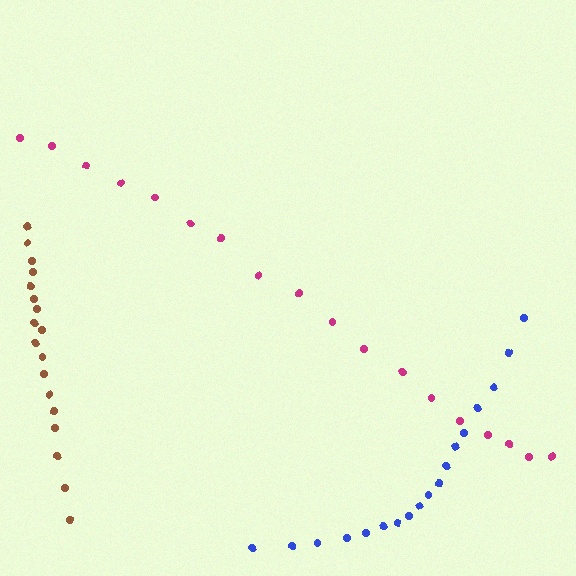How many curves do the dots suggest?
There are 3 distinct paths.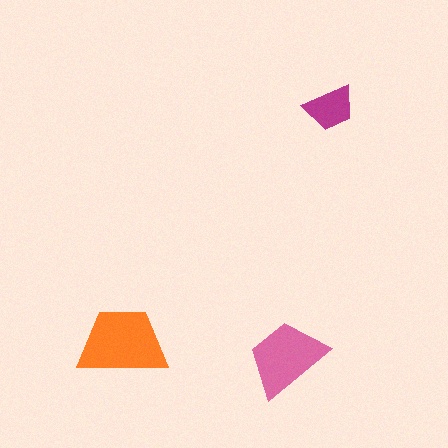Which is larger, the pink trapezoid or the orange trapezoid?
The orange one.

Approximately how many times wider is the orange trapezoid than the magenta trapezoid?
About 2 times wider.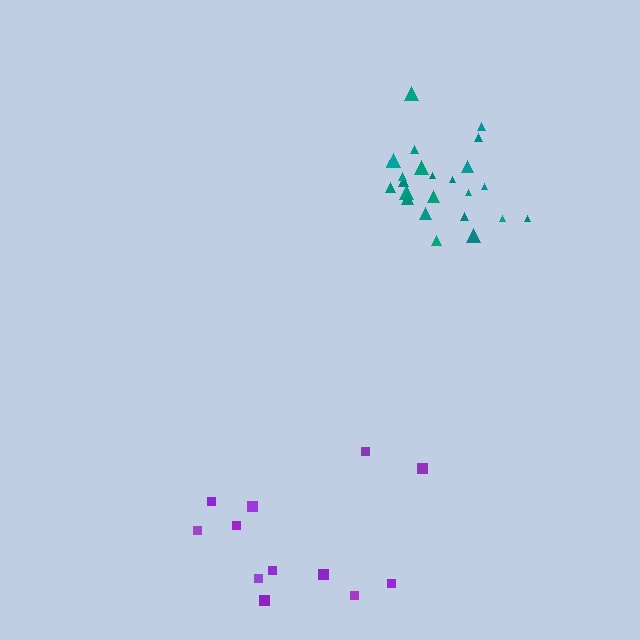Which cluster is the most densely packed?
Teal.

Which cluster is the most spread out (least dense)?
Purple.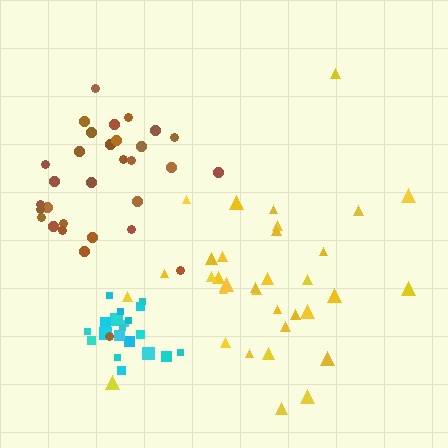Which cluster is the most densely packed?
Cyan.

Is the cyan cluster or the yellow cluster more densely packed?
Cyan.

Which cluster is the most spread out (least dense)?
Yellow.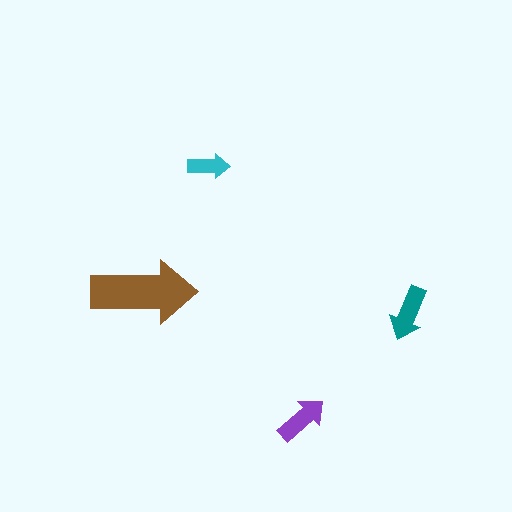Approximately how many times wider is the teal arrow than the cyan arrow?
About 1.5 times wider.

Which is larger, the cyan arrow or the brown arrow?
The brown one.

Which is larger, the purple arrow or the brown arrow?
The brown one.